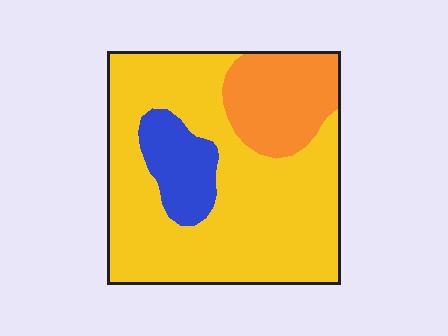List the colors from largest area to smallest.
From largest to smallest: yellow, orange, blue.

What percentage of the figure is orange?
Orange covers roughly 20% of the figure.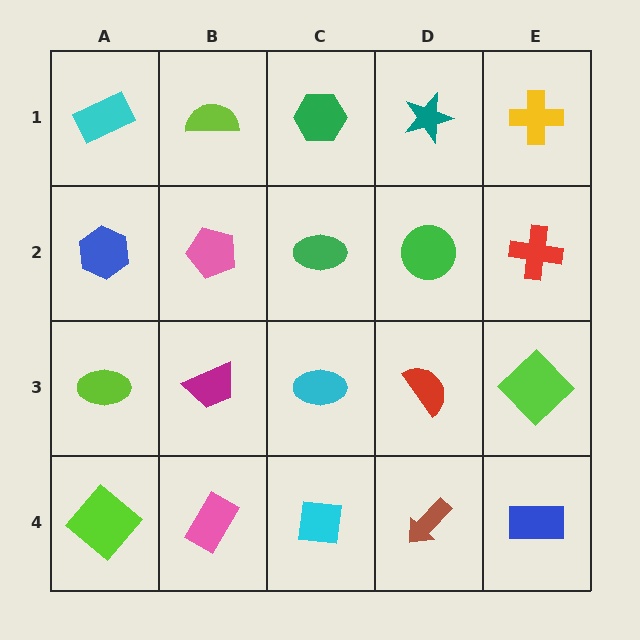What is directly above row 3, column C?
A green ellipse.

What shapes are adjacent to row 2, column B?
A lime semicircle (row 1, column B), a magenta trapezoid (row 3, column B), a blue hexagon (row 2, column A), a green ellipse (row 2, column C).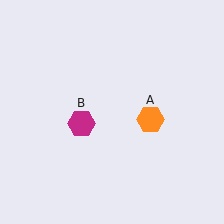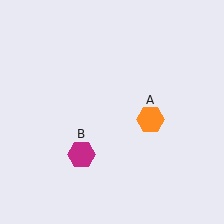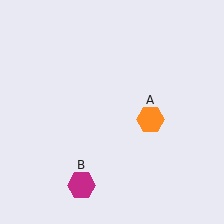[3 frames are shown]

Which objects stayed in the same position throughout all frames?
Orange hexagon (object A) remained stationary.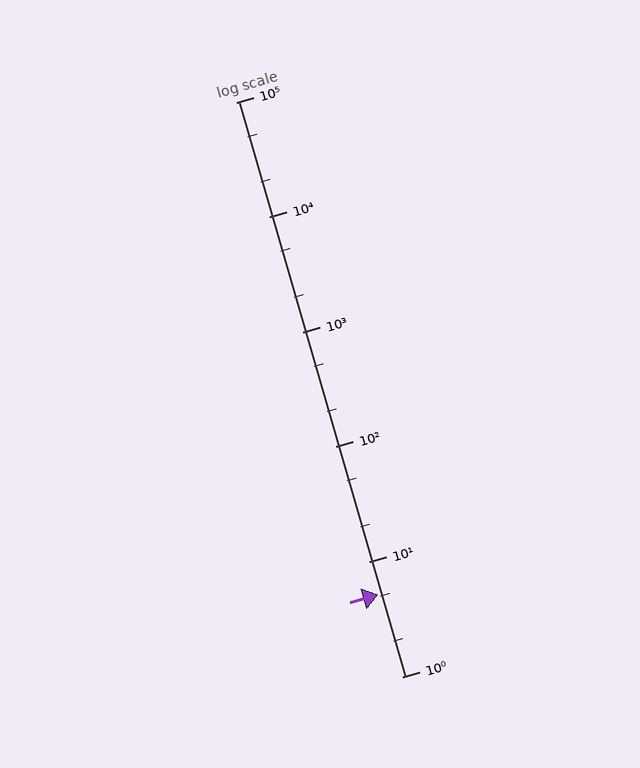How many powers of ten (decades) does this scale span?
The scale spans 5 decades, from 1 to 100000.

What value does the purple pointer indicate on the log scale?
The pointer indicates approximately 5.2.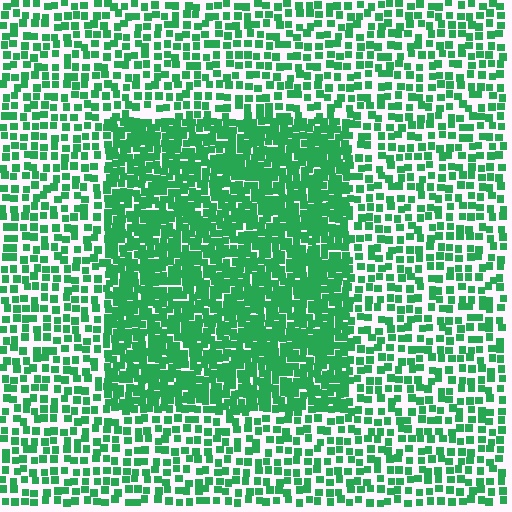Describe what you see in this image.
The image contains small green elements arranged at two different densities. A rectangle-shaped region is visible where the elements are more densely packed than the surrounding area.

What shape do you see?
I see a rectangle.